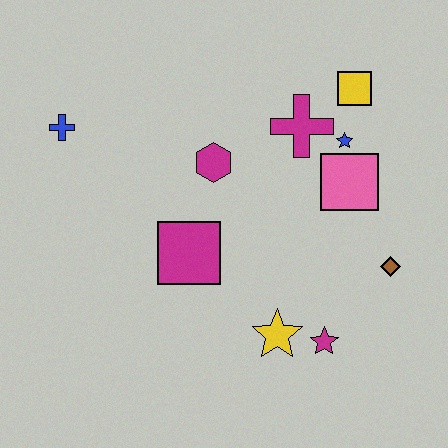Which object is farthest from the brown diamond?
The blue cross is farthest from the brown diamond.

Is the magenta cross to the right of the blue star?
No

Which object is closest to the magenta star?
The yellow star is closest to the magenta star.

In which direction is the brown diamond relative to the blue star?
The brown diamond is below the blue star.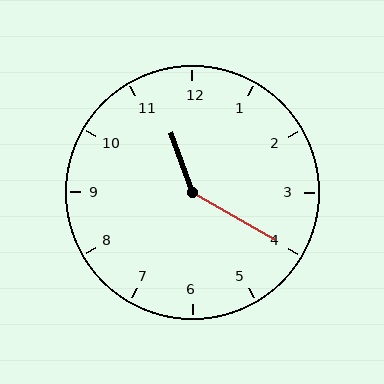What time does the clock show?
11:20.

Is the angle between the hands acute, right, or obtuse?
It is obtuse.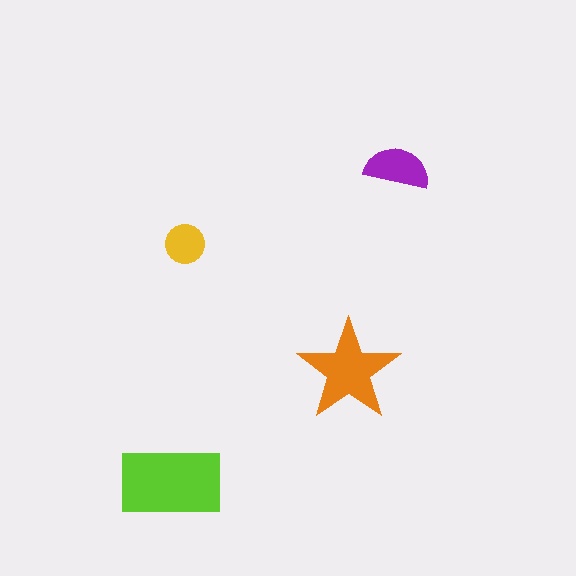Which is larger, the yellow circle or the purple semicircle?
The purple semicircle.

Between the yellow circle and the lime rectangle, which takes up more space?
The lime rectangle.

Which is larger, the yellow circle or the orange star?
The orange star.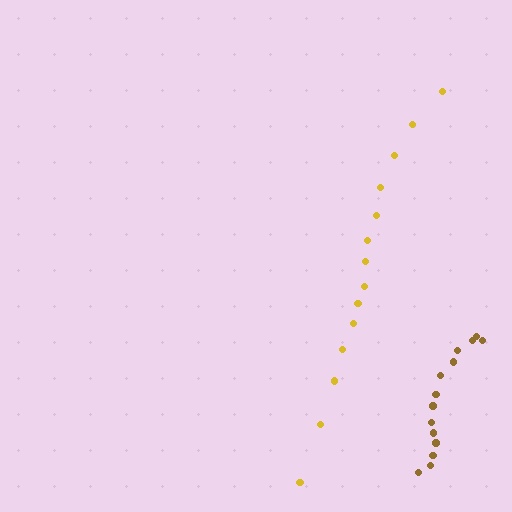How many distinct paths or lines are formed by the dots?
There are 2 distinct paths.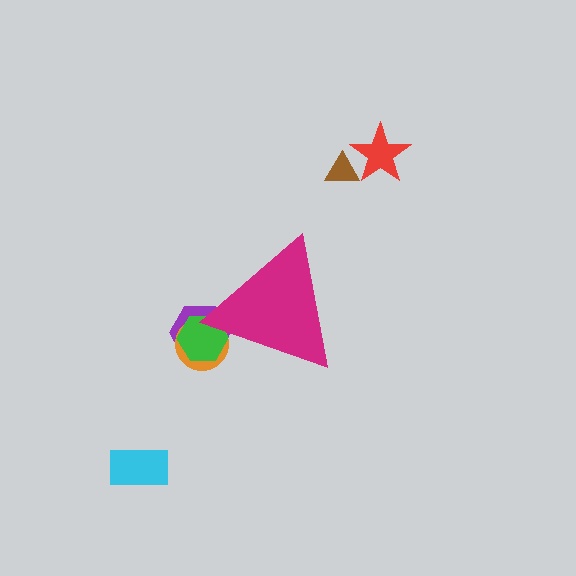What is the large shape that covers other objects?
A magenta triangle.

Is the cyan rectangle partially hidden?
No, the cyan rectangle is fully visible.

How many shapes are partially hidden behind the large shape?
3 shapes are partially hidden.